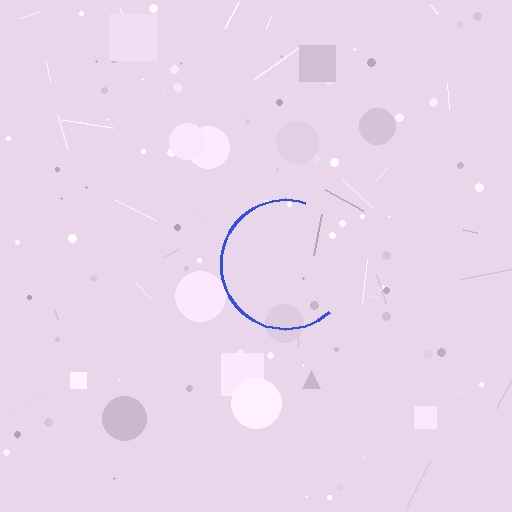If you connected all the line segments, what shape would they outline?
They would outline a circle.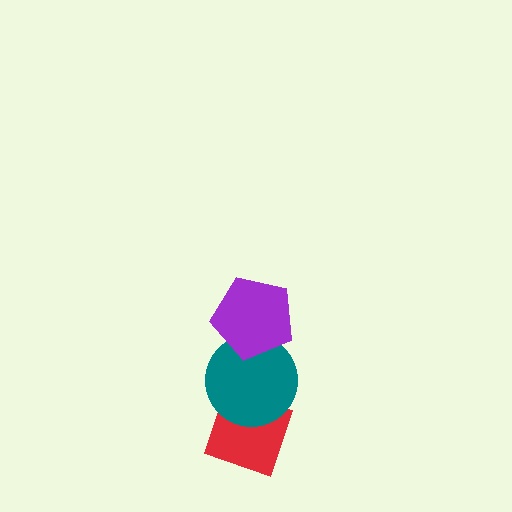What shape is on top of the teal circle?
The purple pentagon is on top of the teal circle.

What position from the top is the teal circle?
The teal circle is 2nd from the top.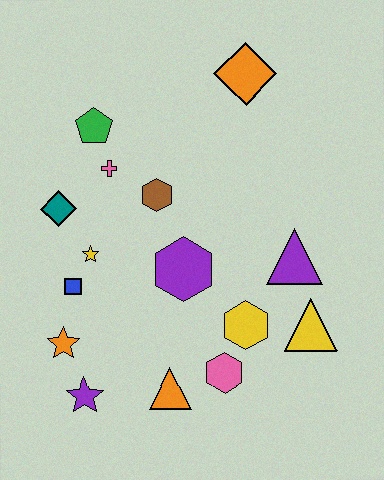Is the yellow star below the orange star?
No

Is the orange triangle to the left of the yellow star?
No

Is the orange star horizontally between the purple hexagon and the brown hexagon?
No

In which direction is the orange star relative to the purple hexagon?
The orange star is to the left of the purple hexagon.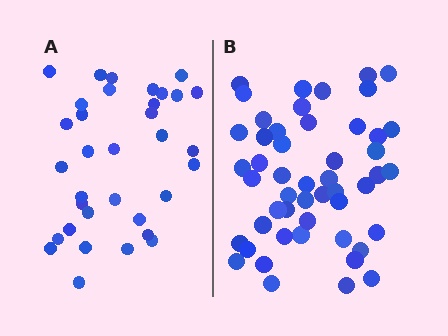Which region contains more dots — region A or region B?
Region B (the right region) has more dots.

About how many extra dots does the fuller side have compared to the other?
Region B has approximately 15 more dots than region A.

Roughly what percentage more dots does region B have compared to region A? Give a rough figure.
About 45% more.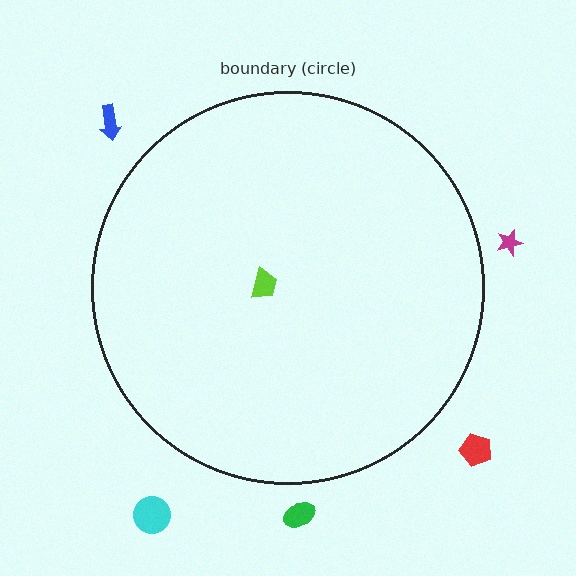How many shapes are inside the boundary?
1 inside, 5 outside.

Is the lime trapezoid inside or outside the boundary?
Inside.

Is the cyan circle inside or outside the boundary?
Outside.